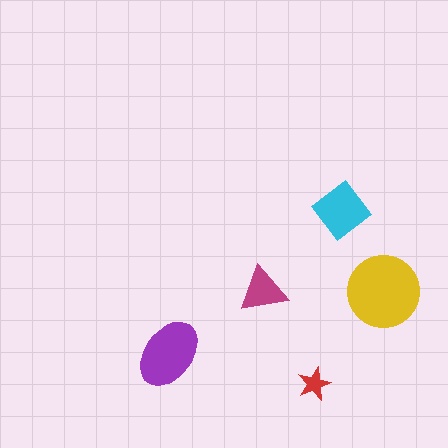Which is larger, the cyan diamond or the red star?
The cyan diamond.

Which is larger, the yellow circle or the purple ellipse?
The yellow circle.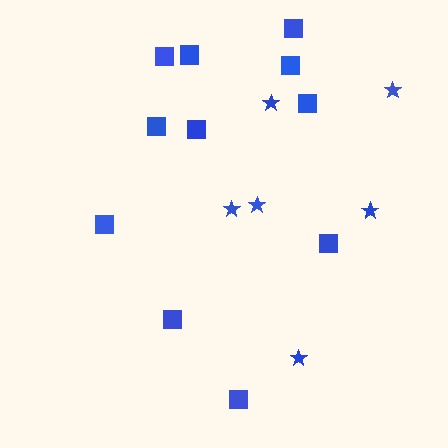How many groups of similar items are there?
There are 2 groups: one group of stars (6) and one group of squares (11).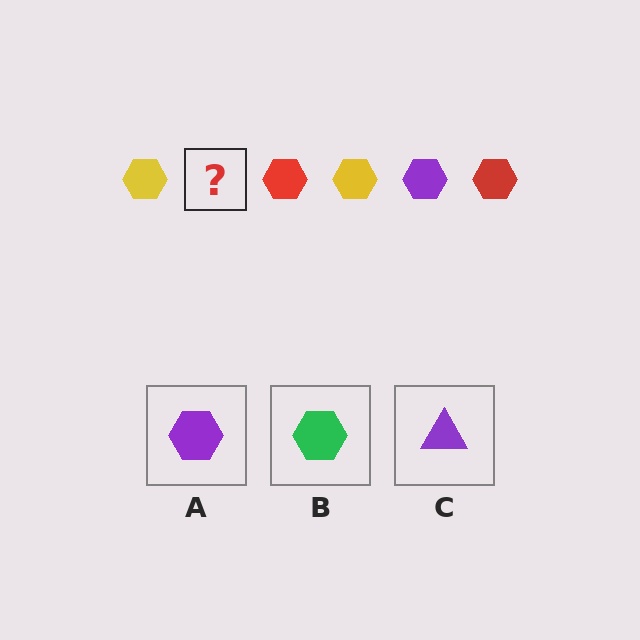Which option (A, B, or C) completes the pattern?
A.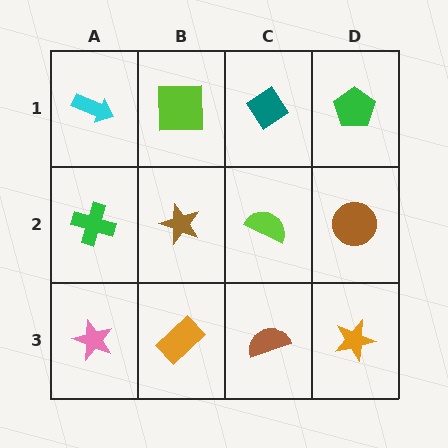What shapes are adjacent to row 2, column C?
A teal diamond (row 1, column C), a brown semicircle (row 3, column C), a brown star (row 2, column B), a brown circle (row 2, column D).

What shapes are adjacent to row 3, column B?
A brown star (row 2, column B), a pink star (row 3, column A), a brown semicircle (row 3, column C).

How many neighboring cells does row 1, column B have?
3.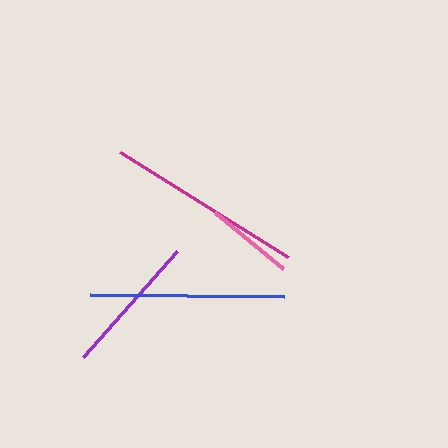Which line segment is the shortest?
The pink line is the shortest at approximately 88 pixels.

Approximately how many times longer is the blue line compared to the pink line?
The blue line is approximately 2.2 times the length of the pink line.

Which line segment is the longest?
The magenta line is the longest at approximately 198 pixels.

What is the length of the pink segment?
The pink segment is approximately 88 pixels long.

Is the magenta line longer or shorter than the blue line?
The magenta line is longer than the blue line.